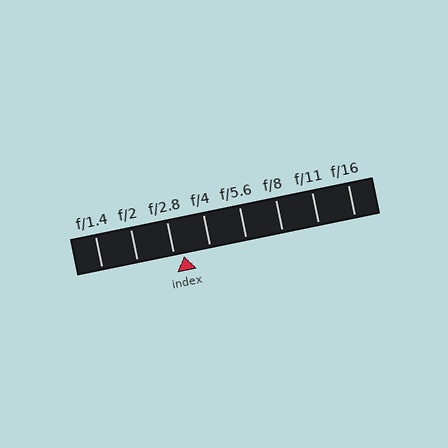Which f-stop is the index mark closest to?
The index mark is closest to f/2.8.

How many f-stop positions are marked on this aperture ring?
There are 8 f-stop positions marked.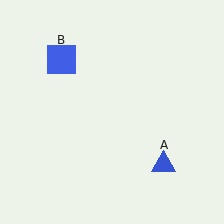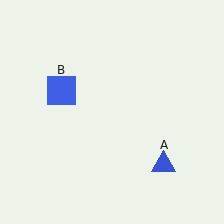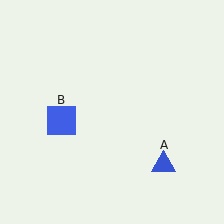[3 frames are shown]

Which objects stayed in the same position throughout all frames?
Blue triangle (object A) remained stationary.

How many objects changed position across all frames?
1 object changed position: blue square (object B).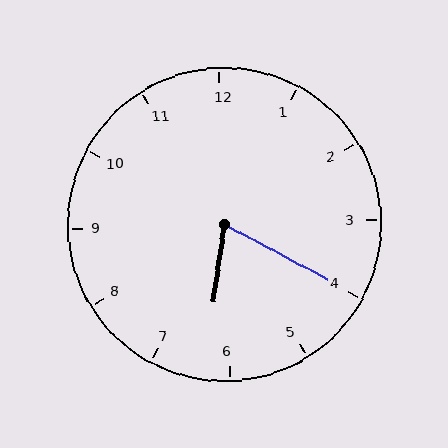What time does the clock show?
6:20.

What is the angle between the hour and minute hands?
Approximately 70 degrees.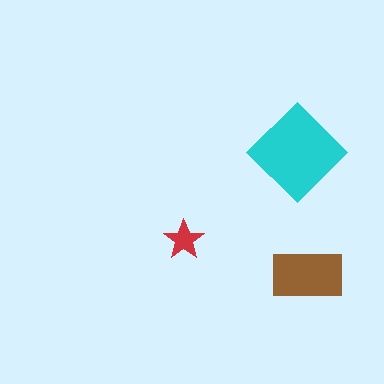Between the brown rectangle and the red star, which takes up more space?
The brown rectangle.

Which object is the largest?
The cyan diamond.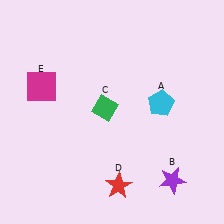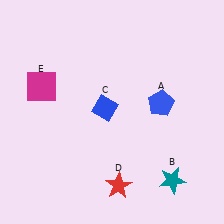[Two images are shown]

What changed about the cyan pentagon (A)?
In Image 1, A is cyan. In Image 2, it changed to blue.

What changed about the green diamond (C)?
In Image 1, C is green. In Image 2, it changed to blue.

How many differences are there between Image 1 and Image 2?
There are 3 differences between the two images.